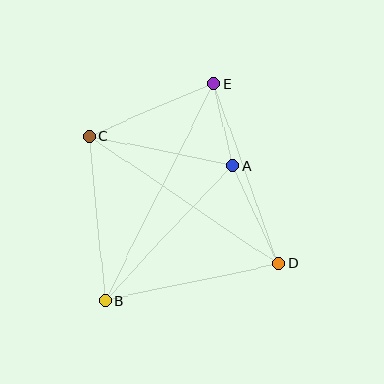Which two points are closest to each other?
Points A and E are closest to each other.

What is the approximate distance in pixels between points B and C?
The distance between B and C is approximately 165 pixels.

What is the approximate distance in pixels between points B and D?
The distance between B and D is approximately 177 pixels.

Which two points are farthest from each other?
Points B and E are farthest from each other.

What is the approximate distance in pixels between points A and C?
The distance between A and C is approximately 147 pixels.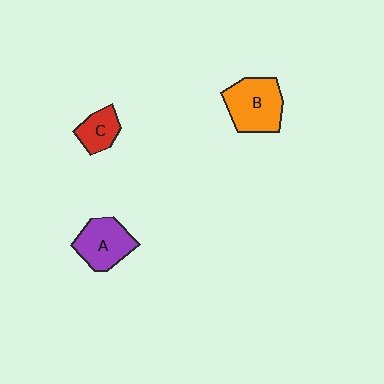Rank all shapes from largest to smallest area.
From largest to smallest: B (orange), A (purple), C (red).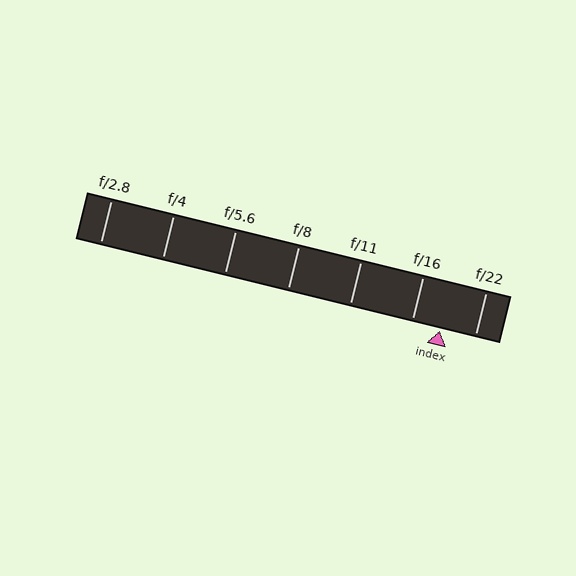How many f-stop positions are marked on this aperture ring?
There are 7 f-stop positions marked.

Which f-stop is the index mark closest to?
The index mark is closest to f/16.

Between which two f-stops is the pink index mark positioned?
The index mark is between f/16 and f/22.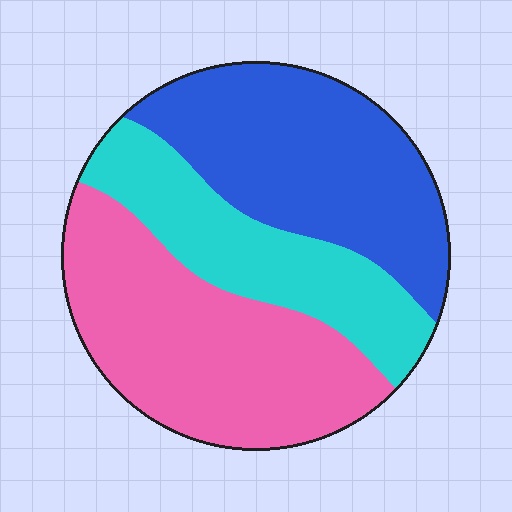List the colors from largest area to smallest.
From largest to smallest: pink, blue, cyan.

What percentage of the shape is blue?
Blue takes up between a third and a half of the shape.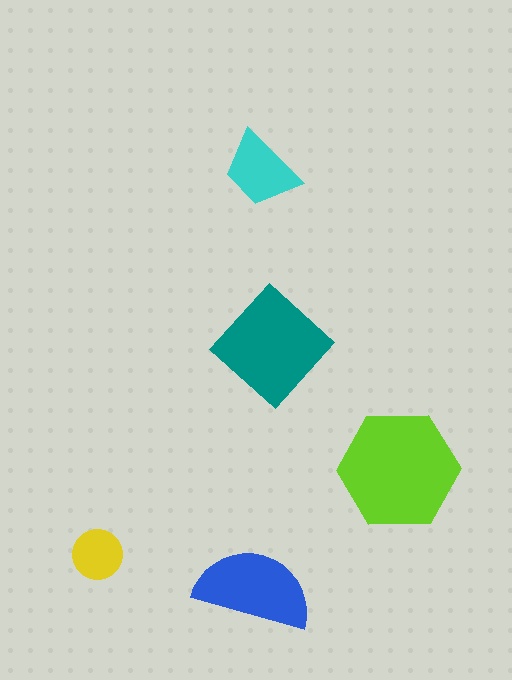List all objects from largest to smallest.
The lime hexagon, the teal diamond, the blue semicircle, the cyan trapezoid, the yellow circle.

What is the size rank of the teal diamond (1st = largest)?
2nd.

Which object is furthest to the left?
The yellow circle is leftmost.